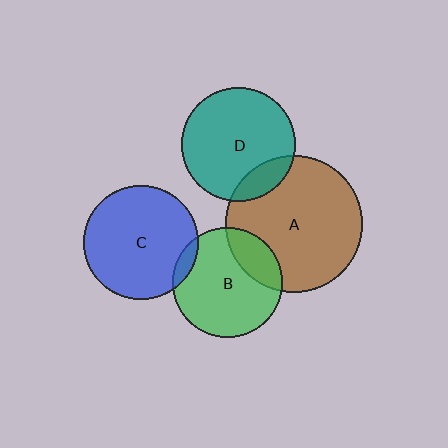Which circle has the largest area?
Circle A (brown).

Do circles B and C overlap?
Yes.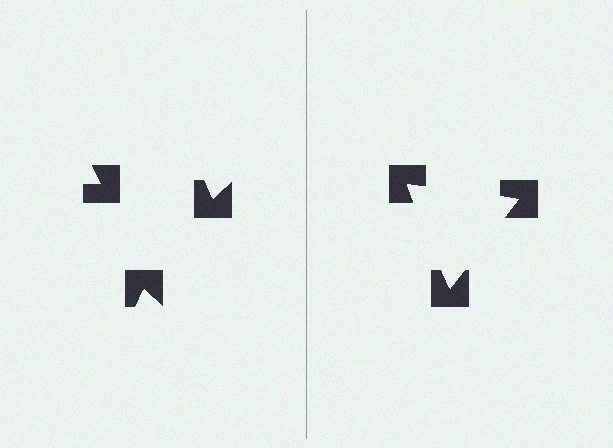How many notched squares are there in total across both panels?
6 — 3 on each side.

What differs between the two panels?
The notched squares are positioned identically on both sides; only the wedge orientations differ. On the right they align to a triangle; on the left they are misaligned.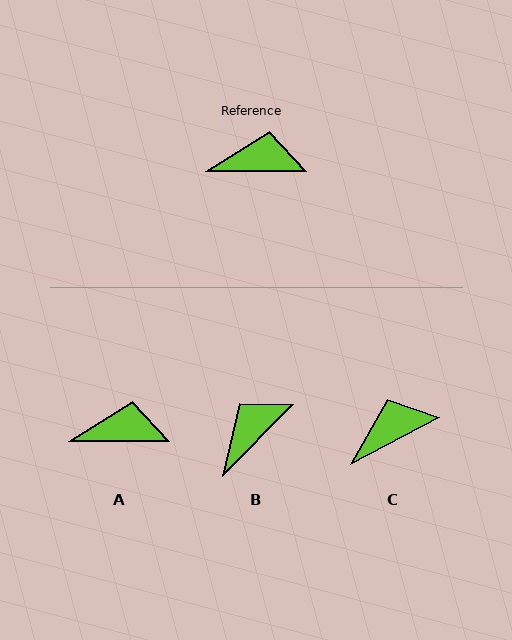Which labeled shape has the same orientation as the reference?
A.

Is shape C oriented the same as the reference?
No, it is off by about 28 degrees.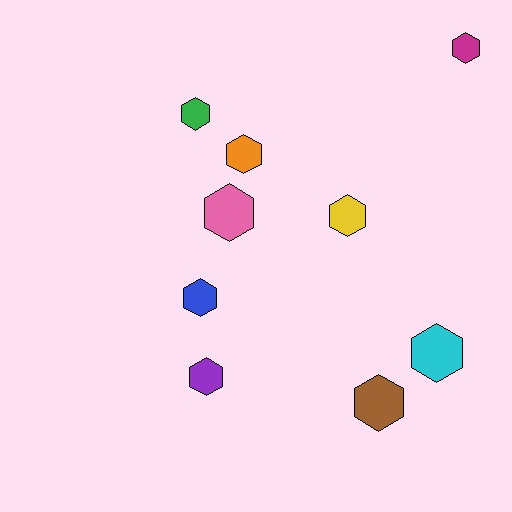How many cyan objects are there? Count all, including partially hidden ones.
There is 1 cyan object.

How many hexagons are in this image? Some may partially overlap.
There are 9 hexagons.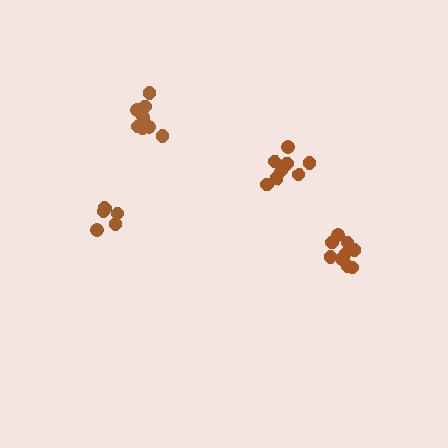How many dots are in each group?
Group 1: 9 dots, Group 2: 10 dots, Group 3: 10 dots, Group 4: 7 dots (36 total).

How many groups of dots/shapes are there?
There are 4 groups.